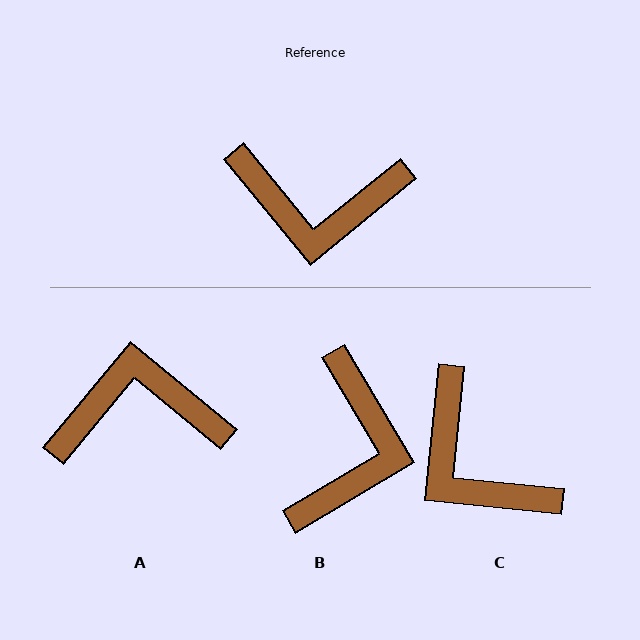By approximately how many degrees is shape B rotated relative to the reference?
Approximately 81 degrees counter-clockwise.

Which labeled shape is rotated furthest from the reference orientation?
A, about 169 degrees away.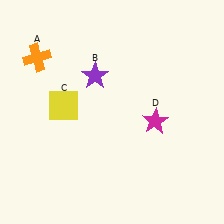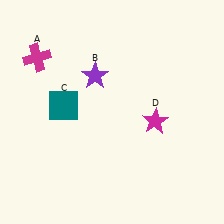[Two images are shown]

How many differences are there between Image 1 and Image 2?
There are 2 differences between the two images.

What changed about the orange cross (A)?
In Image 1, A is orange. In Image 2, it changed to magenta.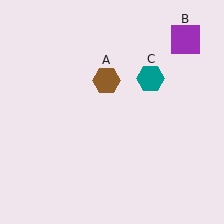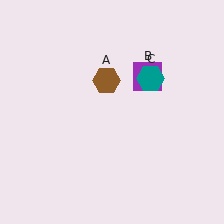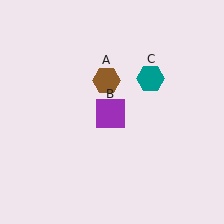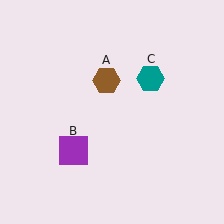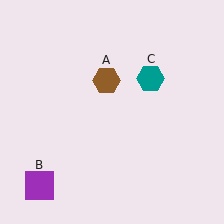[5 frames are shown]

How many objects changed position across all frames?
1 object changed position: purple square (object B).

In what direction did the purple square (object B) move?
The purple square (object B) moved down and to the left.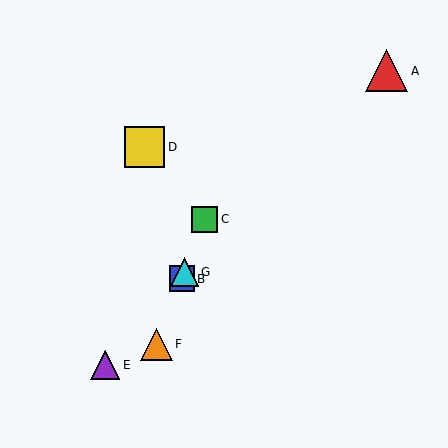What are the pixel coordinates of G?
Object G is at (184, 272).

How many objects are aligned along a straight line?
4 objects (B, C, F, G) are aligned along a straight line.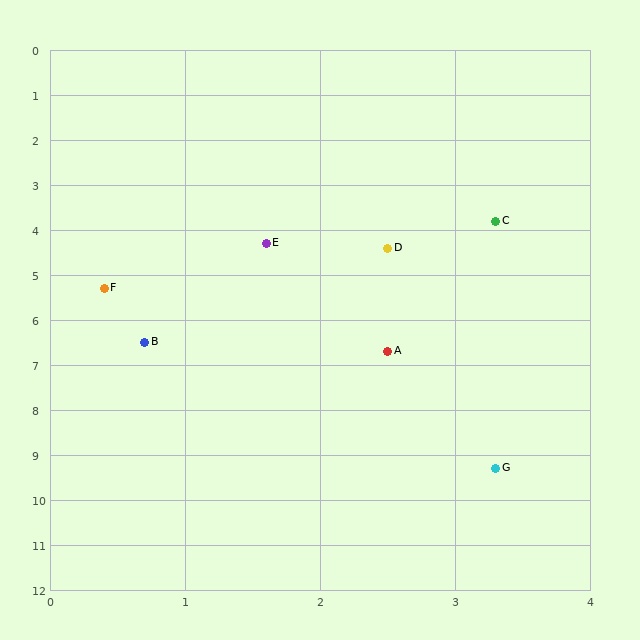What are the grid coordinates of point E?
Point E is at approximately (1.6, 4.3).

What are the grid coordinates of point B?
Point B is at approximately (0.7, 6.5).